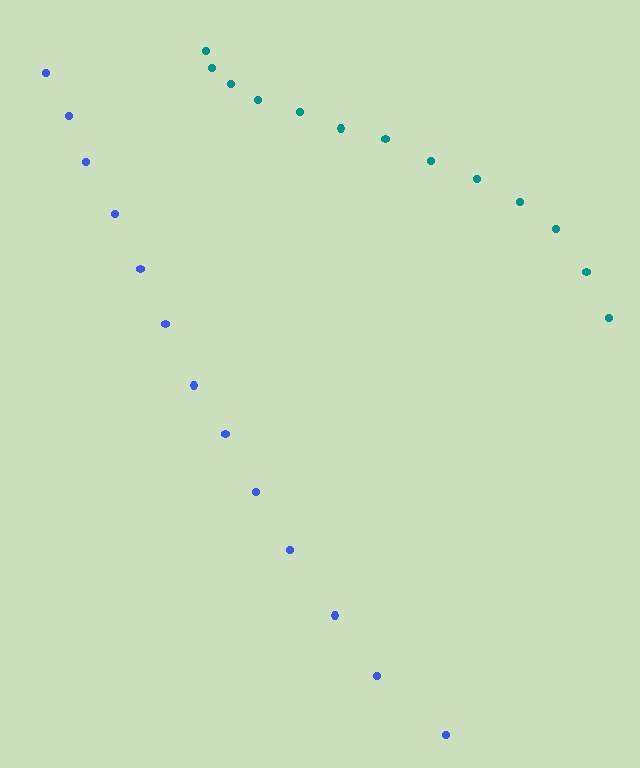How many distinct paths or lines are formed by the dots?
There are 2 distinct paths.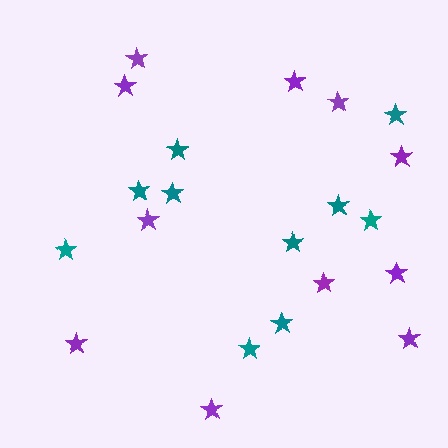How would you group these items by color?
There are 2 groups: one group of teal stars (10) and one group of purple stars (11).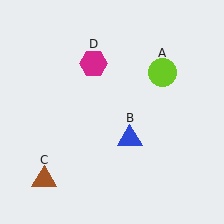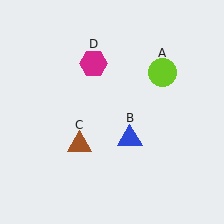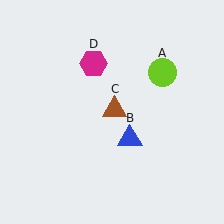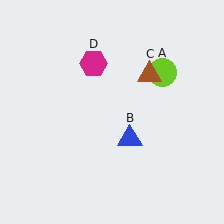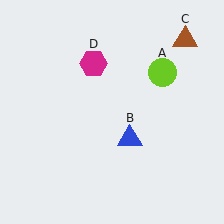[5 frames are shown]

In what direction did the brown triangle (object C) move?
The brown triangle (object C) moved up and to the right.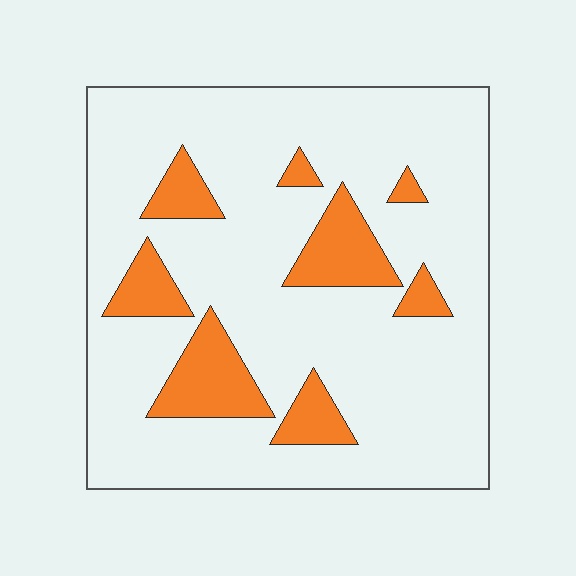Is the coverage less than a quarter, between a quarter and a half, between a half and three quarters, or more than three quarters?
Less than a quarter.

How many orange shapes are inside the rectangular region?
8.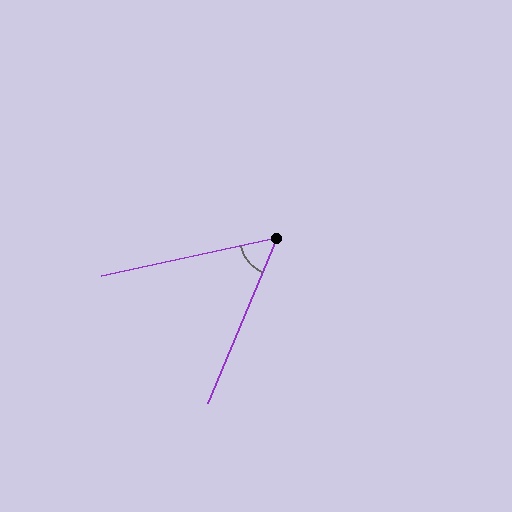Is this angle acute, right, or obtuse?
It is acute.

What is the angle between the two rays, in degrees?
Approximately 55 degrees.